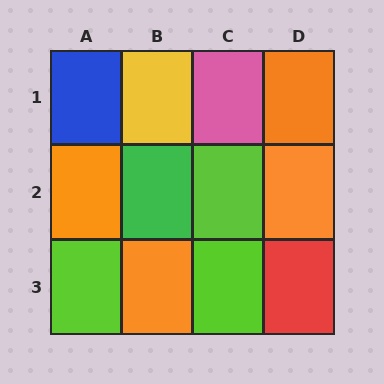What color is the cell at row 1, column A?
Blue.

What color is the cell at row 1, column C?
Pink.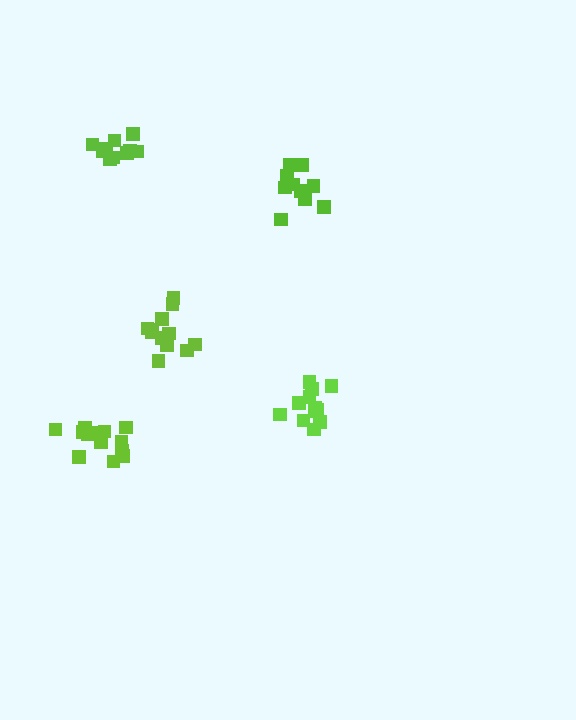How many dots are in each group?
Group 1: 13 dots, Group 2: 11 dots, Group 3: 12 dots, Group 4: 13 dots, Group 5: 10 dots (59 total).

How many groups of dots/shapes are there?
There are 5 groups.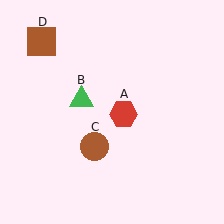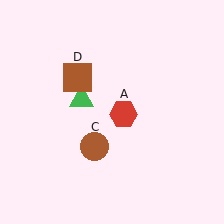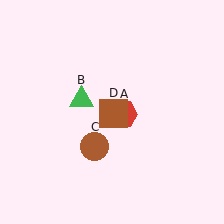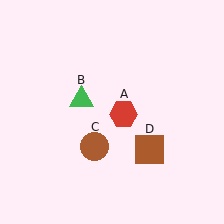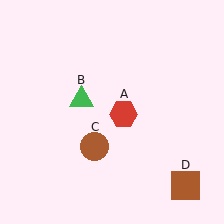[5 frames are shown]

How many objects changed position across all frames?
1 object changed position: brown square (object D).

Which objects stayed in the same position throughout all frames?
Red hexagon (object A) and green triangle (object B) and brown circle (object C) remained stationary.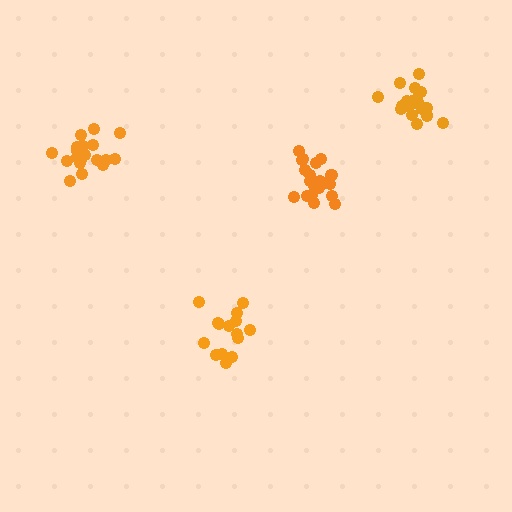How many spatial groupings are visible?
There are 4 spatial groupings.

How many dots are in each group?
Group 1: 21 dots, Group 2: 20 dots, Group 3: 15 dots, Group 4: 19 dots (75 total).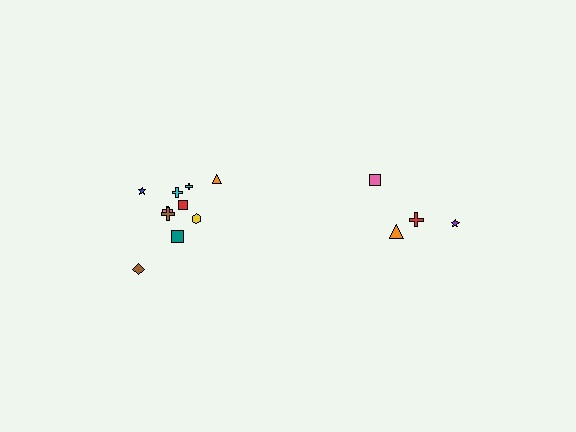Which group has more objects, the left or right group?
The left group.